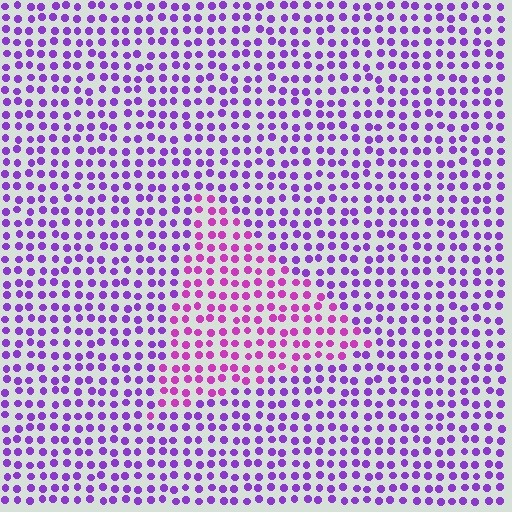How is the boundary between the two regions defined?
The boundary is defined purely by a slight shift in hue (about 32 degrees). Spacing, size, and orientation are identical on both sides.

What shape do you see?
I see a triangle.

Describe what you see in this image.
The image is filled with small purple elements in a uniform arrangement. A triangle-shaped region is visible where the elements are tinted to a slightly different hue, forming a subtle color boundary.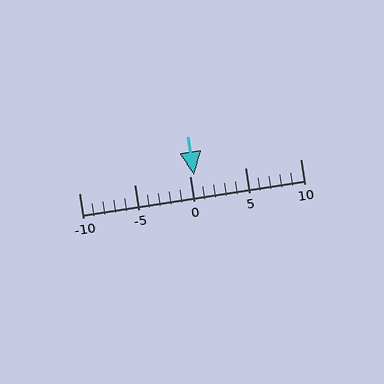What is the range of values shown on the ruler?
The ruler shows values from -10 to 10.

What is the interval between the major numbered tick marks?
The major tick marks are spaced 5 units apart.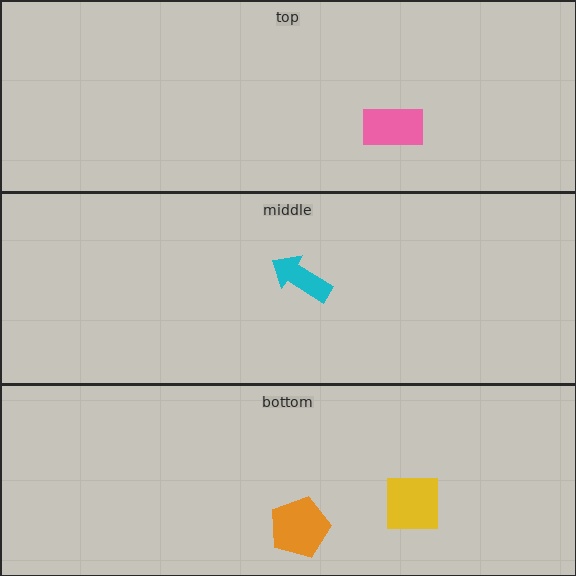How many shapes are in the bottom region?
2.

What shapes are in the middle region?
The cyan arrow.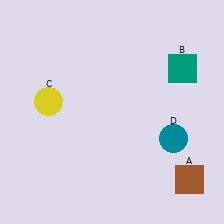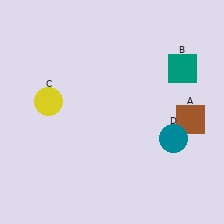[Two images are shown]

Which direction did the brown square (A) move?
The brown square (A) moved up.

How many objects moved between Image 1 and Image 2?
1 object moved between the two images.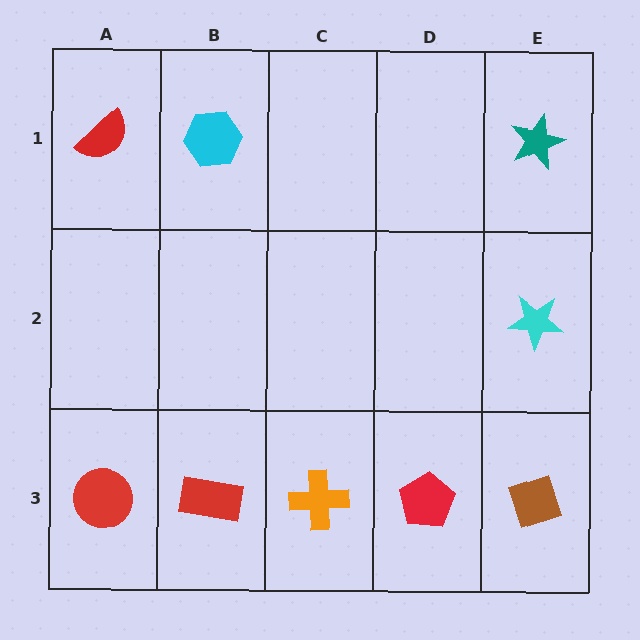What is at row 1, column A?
A red semicircle.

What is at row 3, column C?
An orange cross.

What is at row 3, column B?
A red rectangle.